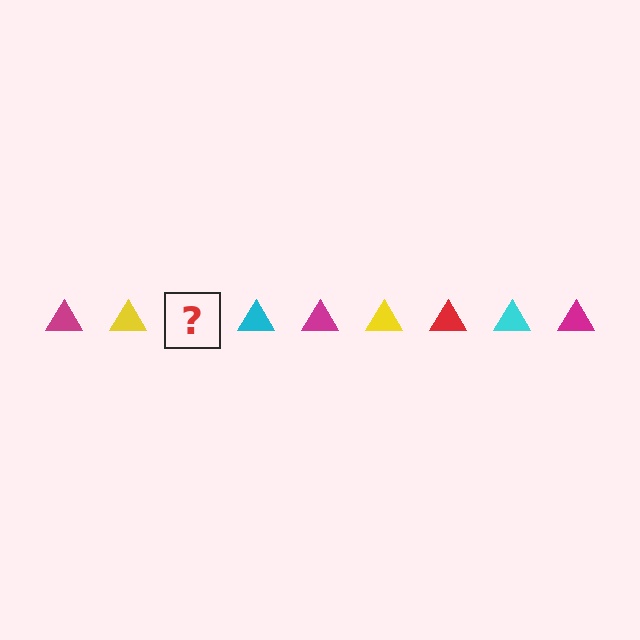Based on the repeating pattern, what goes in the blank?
The blank should be a red triangle.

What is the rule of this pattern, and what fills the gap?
The rule is that the pattern cycles through magenta, yellow, red, cyan triangles. The gap should be filled with a red triangle.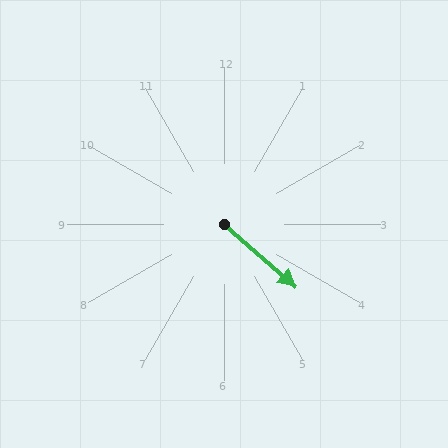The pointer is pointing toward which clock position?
Roughly 4 o'clock.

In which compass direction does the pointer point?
Southeast.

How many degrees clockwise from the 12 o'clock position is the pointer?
Approximately 131 degrees.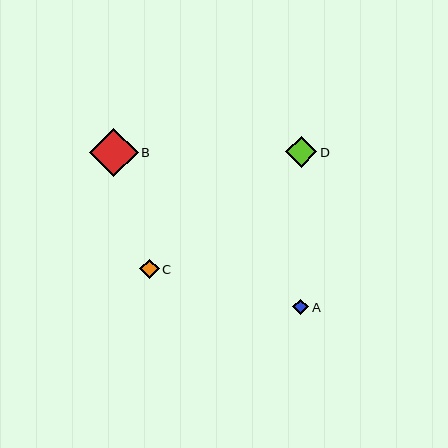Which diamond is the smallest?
Diamond A is the smallest with a size of approximately 16 pixels.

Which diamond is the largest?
Diamond B is the largest with a size of approximately 49 pixels.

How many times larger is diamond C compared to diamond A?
Diamond C is approximately 1.2 times the size of diamond A.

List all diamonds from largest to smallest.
From largest to smallest: B, D, C, A.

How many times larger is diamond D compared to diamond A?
Diamond D is approximately 2.0 times the size of diamond A.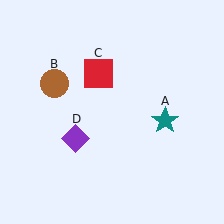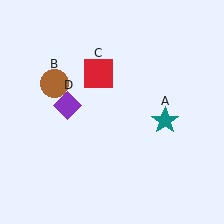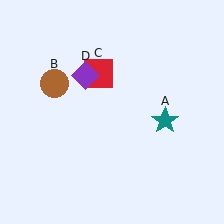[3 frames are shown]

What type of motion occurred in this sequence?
The purple diamond (object D) rotated clockwise around the center of the scene.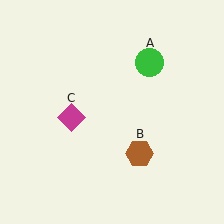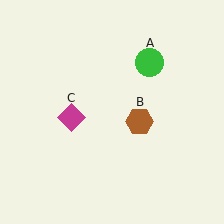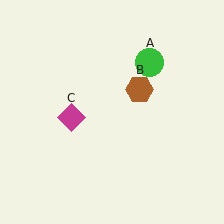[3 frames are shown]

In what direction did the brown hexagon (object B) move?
The brown hexagon (object B) moved up.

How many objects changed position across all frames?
1 object changed position: brown hexagon (object B).